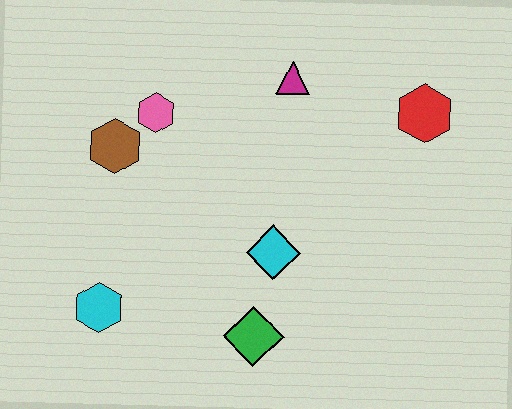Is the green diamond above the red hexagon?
No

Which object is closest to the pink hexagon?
The brown hexagon is closest to the pink hexagon.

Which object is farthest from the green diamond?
The red hexagon is farthest from the green diamond.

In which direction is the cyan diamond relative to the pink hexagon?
The cyan diamond is below the pink hexagon.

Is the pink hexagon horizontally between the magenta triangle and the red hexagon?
No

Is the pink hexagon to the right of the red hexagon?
No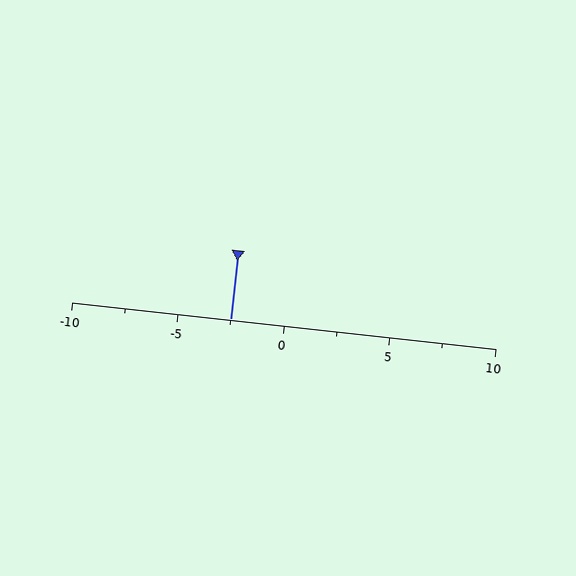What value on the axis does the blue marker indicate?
The marker indicates approximately -2.5.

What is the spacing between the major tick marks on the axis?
The major ticks are spaced 5 apart.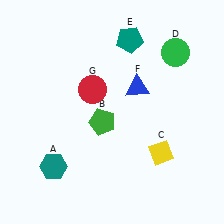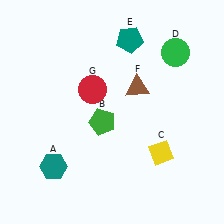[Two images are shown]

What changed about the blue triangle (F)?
In Image 1, F is blue. In Image 2, it changed to brown.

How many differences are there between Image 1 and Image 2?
There is 1 difference between the two images.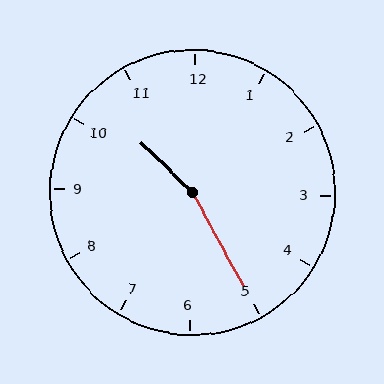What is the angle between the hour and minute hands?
Approximately 162 degrees.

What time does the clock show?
10:25.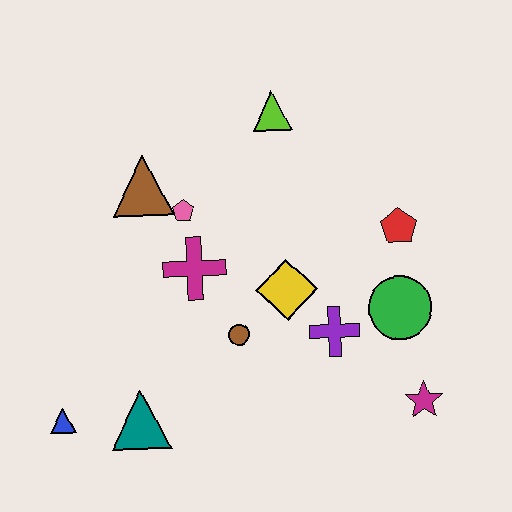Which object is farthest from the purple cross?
The blue triangle is farthest from the purple cross.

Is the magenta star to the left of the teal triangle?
No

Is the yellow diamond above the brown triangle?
No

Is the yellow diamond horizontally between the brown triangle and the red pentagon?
Yes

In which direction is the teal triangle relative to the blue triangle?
The teal triangle is to the right of the blue triangle.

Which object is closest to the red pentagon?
The green circle is closest to the red pentagon.